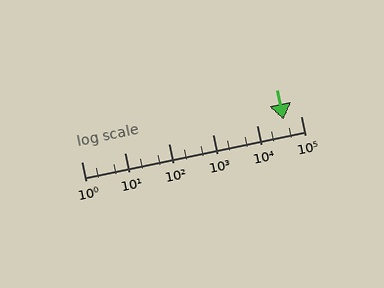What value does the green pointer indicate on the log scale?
The pointer indicates approximately 41000.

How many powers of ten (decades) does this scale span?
The scale spans 5 decades, from 1 to 100000.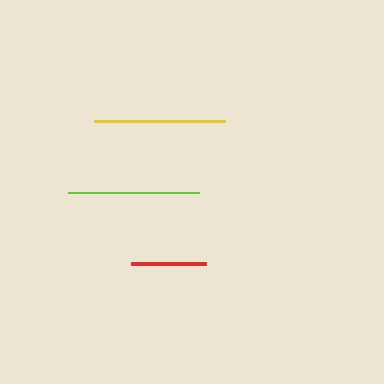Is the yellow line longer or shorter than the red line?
The yellow line is longer than the red line.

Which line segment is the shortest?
The red line is the shortest at approximately 75 pixels.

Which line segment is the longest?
The lime line is the longest at approximately 131 pixels.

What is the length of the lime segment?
The lime segment is approximately 131 pixels long.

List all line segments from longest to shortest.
From longest to shortest: lime, yellow, red.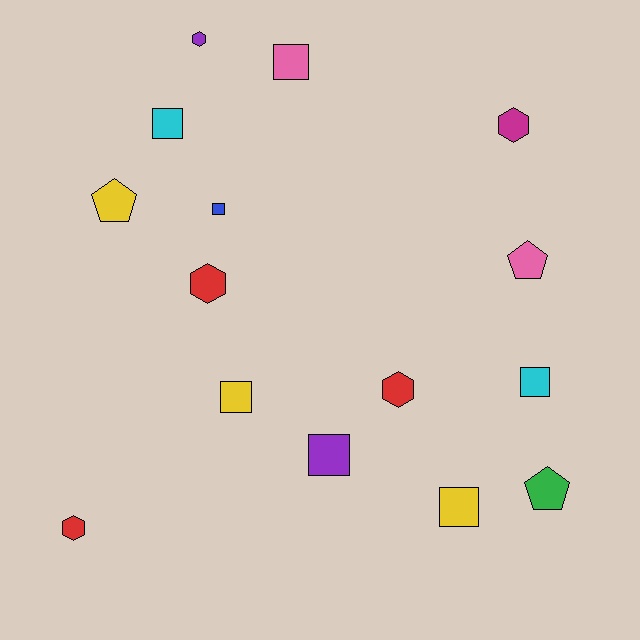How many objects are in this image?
There are 15 objects.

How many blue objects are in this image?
There is 1 blue object.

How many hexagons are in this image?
There are 5 hexagons.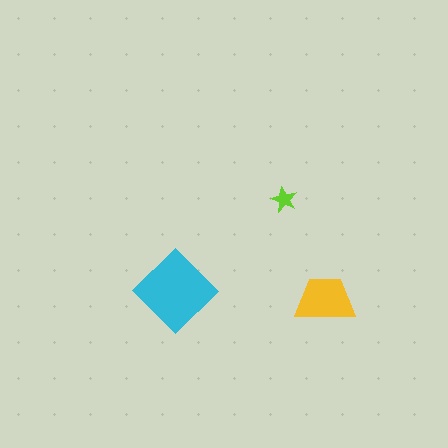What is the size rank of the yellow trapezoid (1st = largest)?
2nd.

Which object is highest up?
The lime star is topmost.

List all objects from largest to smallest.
The cyan diamond, the yellow trapezoid, the lime star.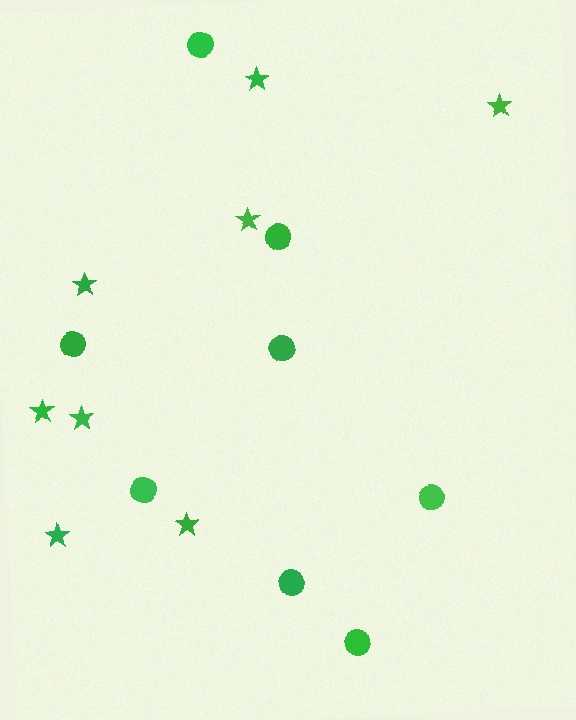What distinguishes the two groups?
There are 2 groups: one group of stars (8) and one group of circles (8).